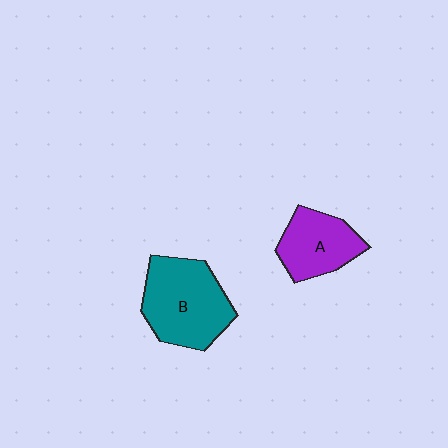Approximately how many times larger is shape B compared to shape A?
Approximately 1.5 times.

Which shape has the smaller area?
Shape A (purple).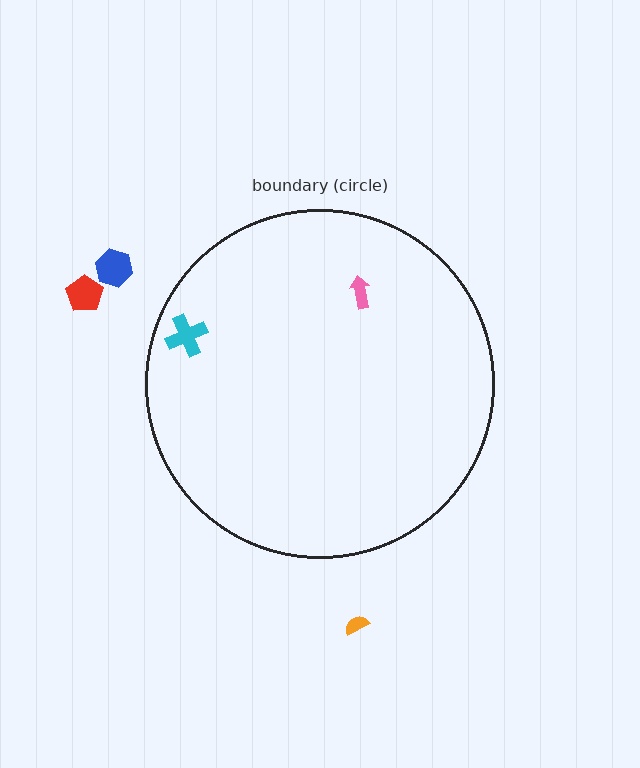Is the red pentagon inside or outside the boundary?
Outside.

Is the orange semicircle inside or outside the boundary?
Outside.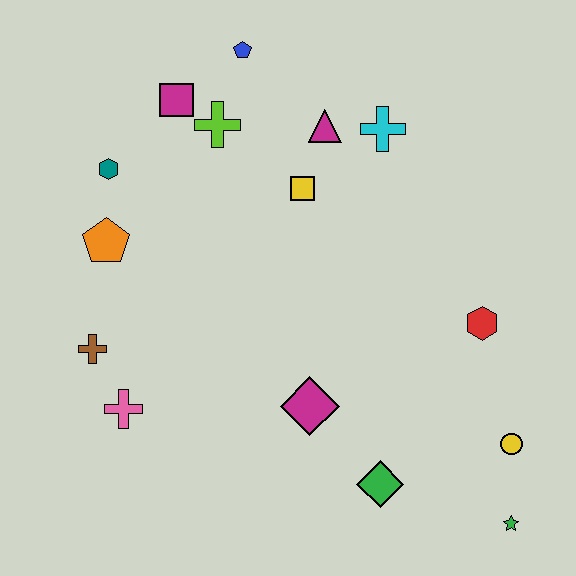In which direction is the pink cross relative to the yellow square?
The pink cross is below the yellow square.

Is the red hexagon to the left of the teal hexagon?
No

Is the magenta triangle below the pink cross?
No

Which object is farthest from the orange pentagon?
The green star is farthest from the orange pentagon.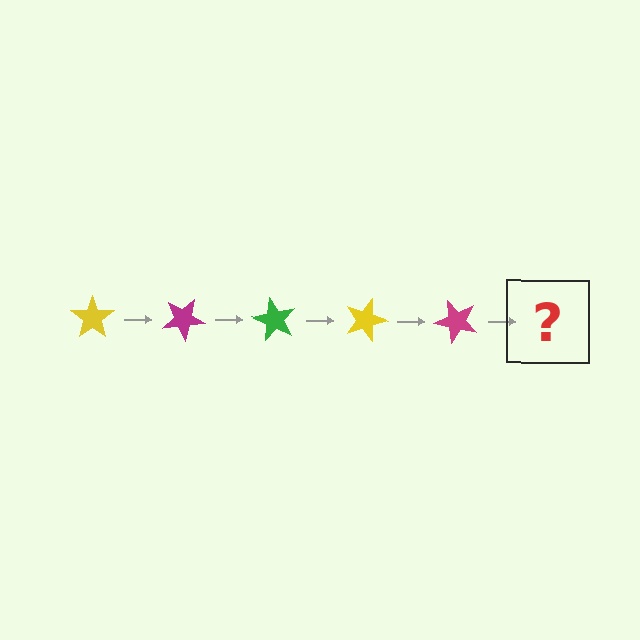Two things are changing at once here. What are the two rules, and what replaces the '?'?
The two rules are that it rotates 30 degrees each step and the color cycles through yellow, magenta, and green. The '?' should be a green star, rotated 150 degrees from the start.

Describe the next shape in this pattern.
It should be a green star, rotated 150 degrees from the start.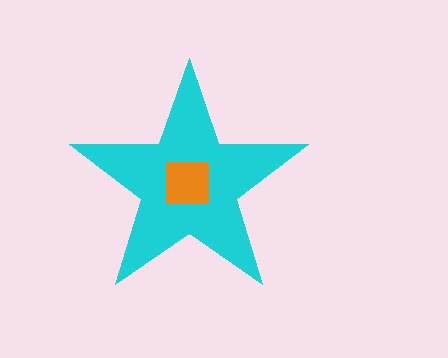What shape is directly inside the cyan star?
The orange square.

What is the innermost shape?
The orange square.